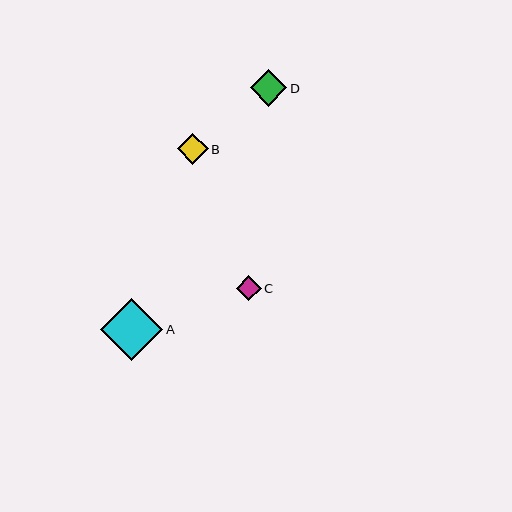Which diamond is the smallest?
Diamond C is the smallest with a size of approximately 25 pixels.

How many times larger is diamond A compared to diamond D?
Diamond A is approximately 1.7 times the size of diamond D.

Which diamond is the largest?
Diamond A is the largest with a size of approximately 62 pixels.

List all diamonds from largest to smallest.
From largest to smallest: A, D, B, C.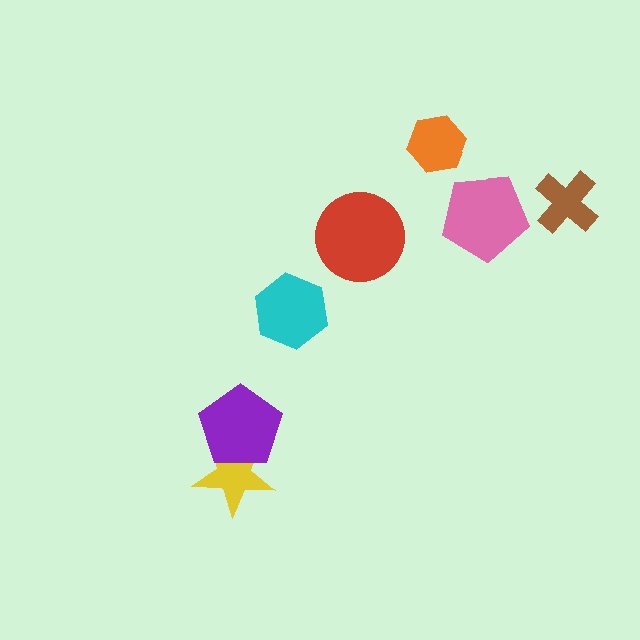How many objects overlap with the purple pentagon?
1 object overlaps with the purple pentagon.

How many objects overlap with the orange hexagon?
0 objects overlap with the orange hexagon.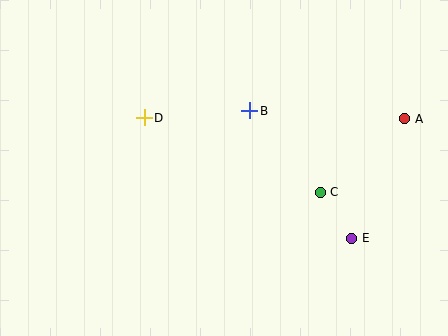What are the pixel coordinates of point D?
Point D is at (144, 118).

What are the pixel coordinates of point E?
Point E is at (352, 238).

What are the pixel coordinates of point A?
Point A is at (405, 119).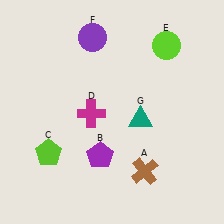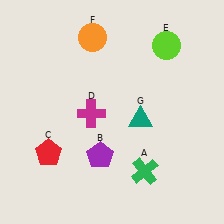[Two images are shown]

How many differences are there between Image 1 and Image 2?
There are 3 differences between the two images.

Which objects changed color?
A changed from brown to green. C changed from lime to red. F changed from purple to orange.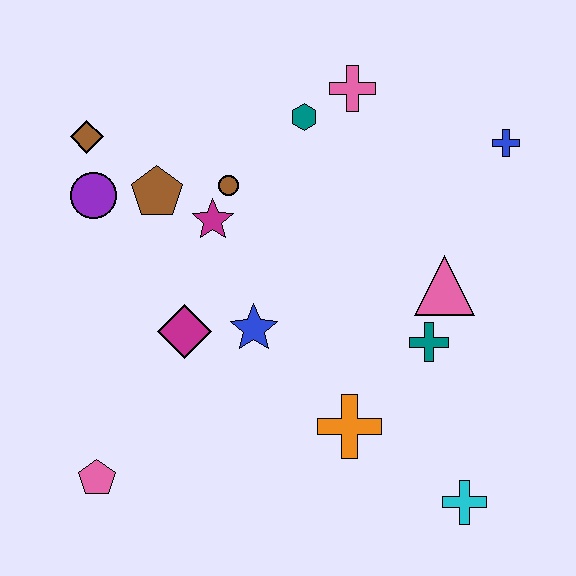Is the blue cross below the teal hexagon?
Yes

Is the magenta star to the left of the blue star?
Yes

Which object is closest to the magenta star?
The brown circle is closest to the magenta star.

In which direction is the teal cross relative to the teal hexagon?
The teal cross is below the teal hexagon.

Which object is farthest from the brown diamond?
The cyan cross is farthest from the brown diamond.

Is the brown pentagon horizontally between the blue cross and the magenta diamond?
No